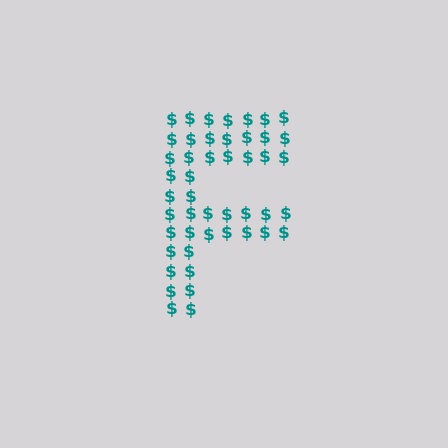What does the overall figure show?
The overall figure shows the letter F.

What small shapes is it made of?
It is made of small dollar signs.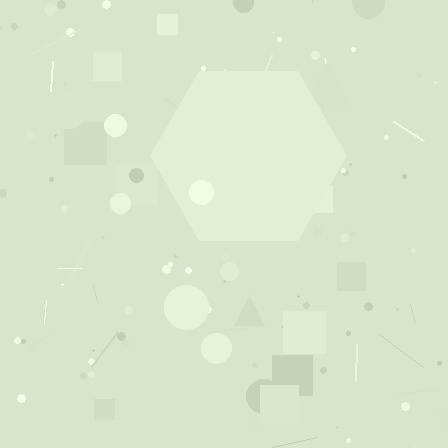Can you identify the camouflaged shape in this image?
The camouflaged shape is a hexagon.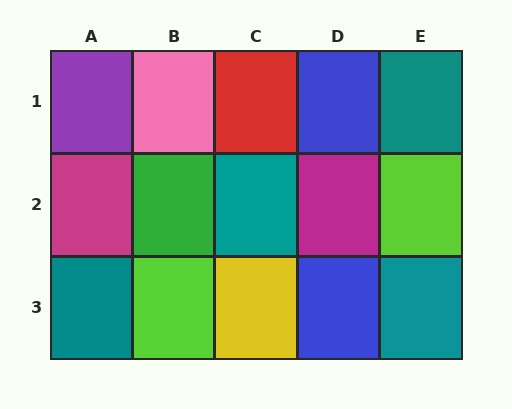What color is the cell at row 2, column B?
Green.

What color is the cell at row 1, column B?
Pink.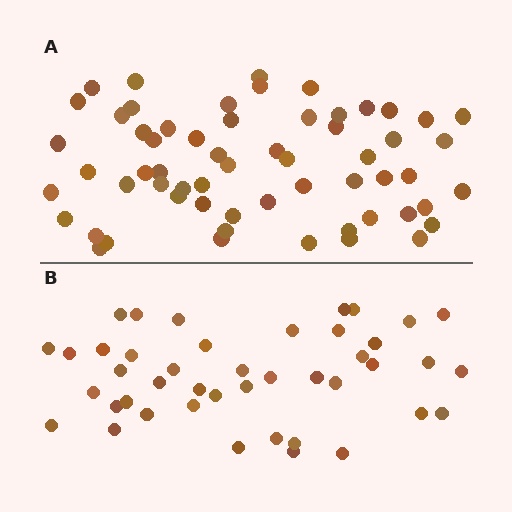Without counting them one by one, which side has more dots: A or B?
Region A (the top region) has more dots.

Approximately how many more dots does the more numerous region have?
Region A has approximately 15 more dots than region B.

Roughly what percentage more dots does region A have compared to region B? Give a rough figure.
About 40% more.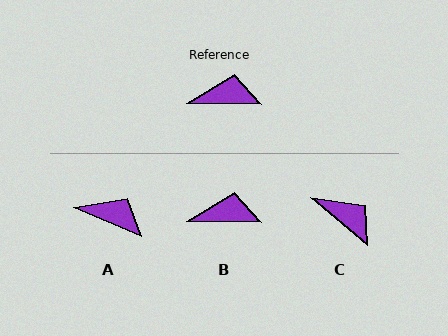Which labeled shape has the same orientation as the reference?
B.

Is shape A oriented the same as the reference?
No, it is off by about 22 degrees.